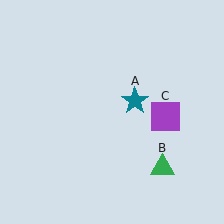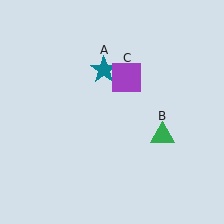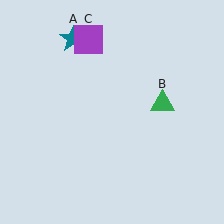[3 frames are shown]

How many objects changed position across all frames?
3 objects changed position: teal star (object A), green triangle (object B), purple square (object C).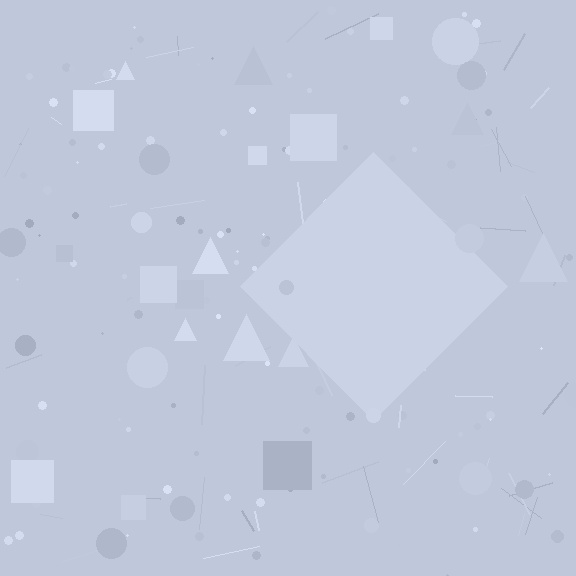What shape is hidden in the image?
A diamond is hidden in the image.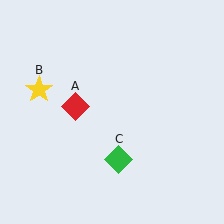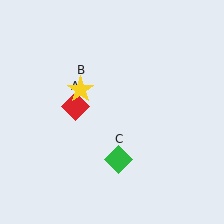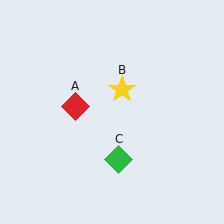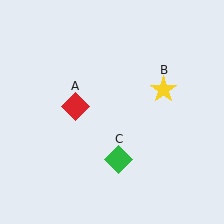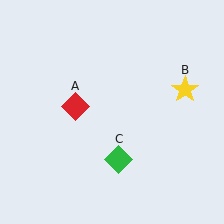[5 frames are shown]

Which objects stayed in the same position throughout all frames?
Red diamond (object A) and green diamond (object C) remained stationary.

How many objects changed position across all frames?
1 object changed position: yellow star (object B).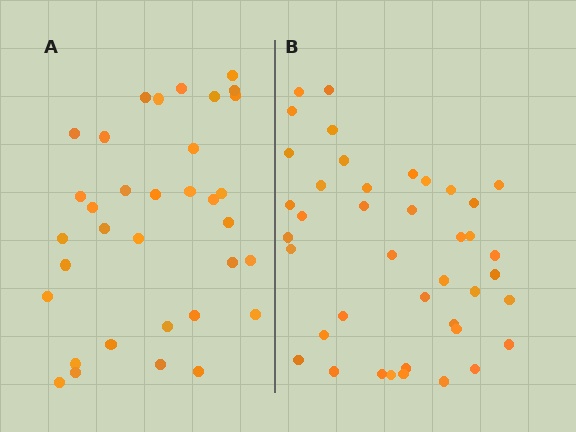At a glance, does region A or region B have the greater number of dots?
Region B (the right region) has more dots.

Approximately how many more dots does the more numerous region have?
Region B has roughly 8 or so more dots than region A.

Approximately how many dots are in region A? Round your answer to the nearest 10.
About 30 dots. (The exact count is 34, which rounds to 30.)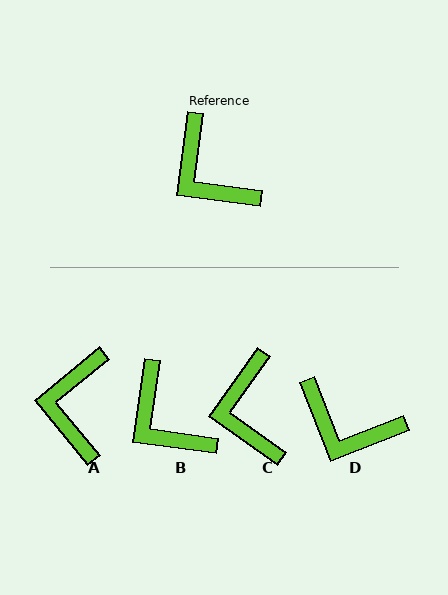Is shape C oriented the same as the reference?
No, it is off by about 27 degrees.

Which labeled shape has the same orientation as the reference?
B.